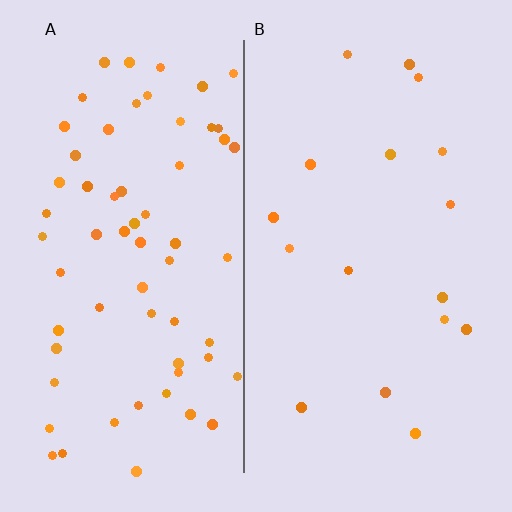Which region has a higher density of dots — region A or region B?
A (the left).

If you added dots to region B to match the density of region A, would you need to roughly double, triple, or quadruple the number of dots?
Approximately quadruple.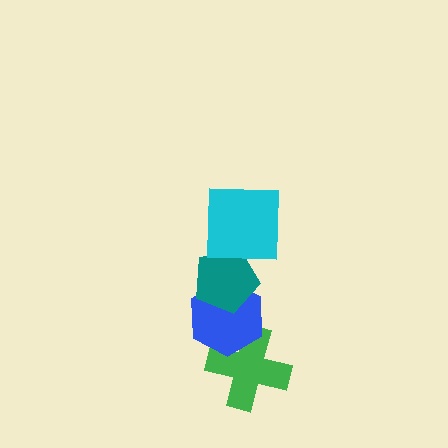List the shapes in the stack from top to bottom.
From top to bottom: the cyan square, the teal pentagon, the blue hexagon, the green cross.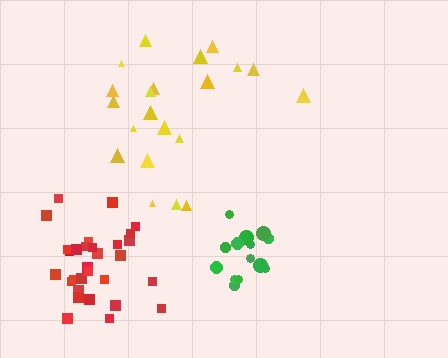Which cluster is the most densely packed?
Green.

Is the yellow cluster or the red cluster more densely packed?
Red.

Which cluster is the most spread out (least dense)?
Yellow.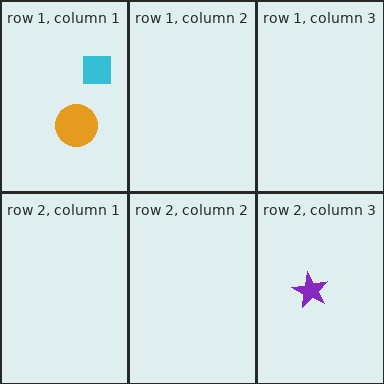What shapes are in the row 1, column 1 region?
The cyan square, the orange circle.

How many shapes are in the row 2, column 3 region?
1.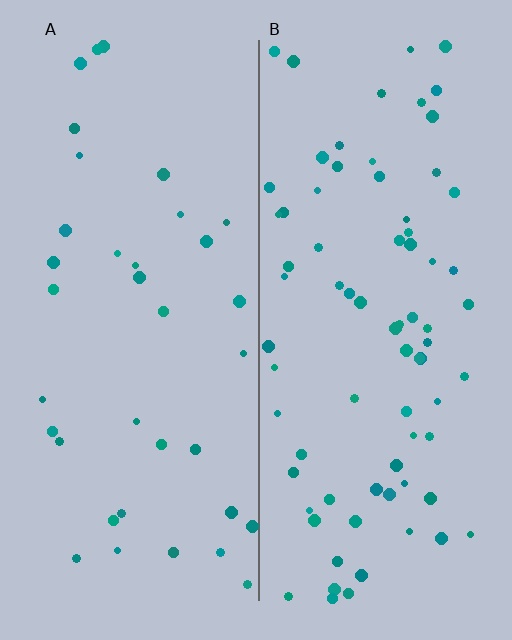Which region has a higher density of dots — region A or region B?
B (the right).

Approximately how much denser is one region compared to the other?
Approximately 2.1× — region B over region A.